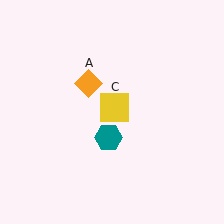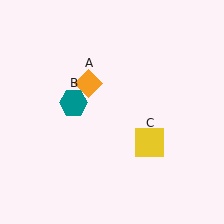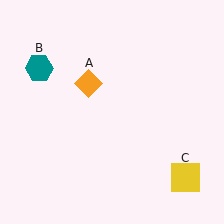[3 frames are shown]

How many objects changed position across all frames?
2 objects changed position: teal hexagon (object B), yellow square (object C).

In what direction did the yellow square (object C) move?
The yellow square (object C) moved down and to the right.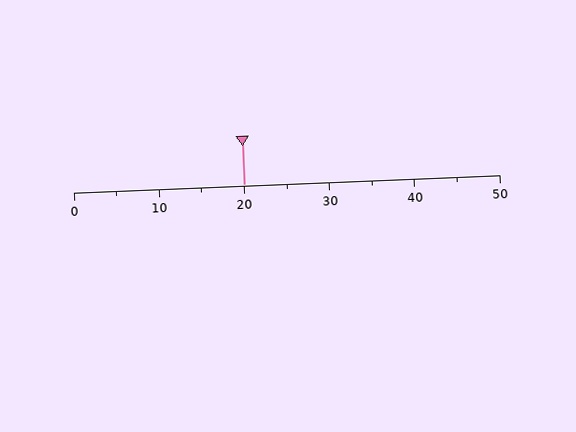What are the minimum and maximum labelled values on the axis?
The axis runs from 0 to 50.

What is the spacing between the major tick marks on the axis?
The major ticks are spaced 10 apart.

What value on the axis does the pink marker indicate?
The marker indicates approximately 20.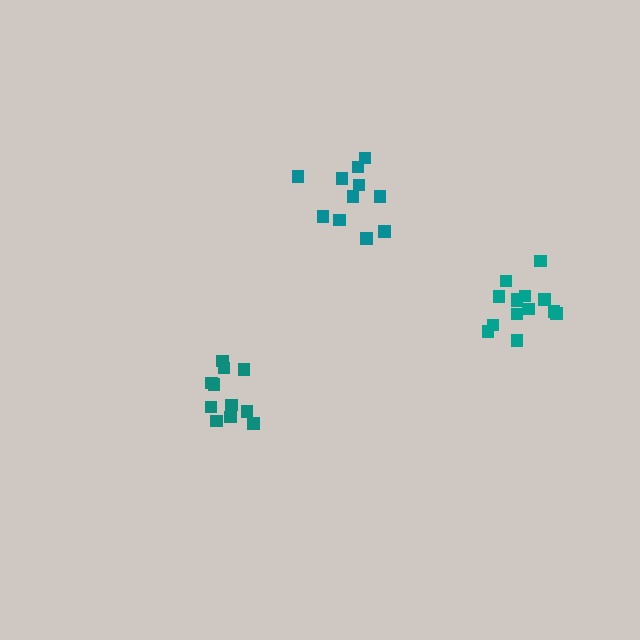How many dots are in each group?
Group 1: 11 dots, Group 2: 11 dots, Group 3: 14 dots (36 total).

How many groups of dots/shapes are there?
There are 3 groups.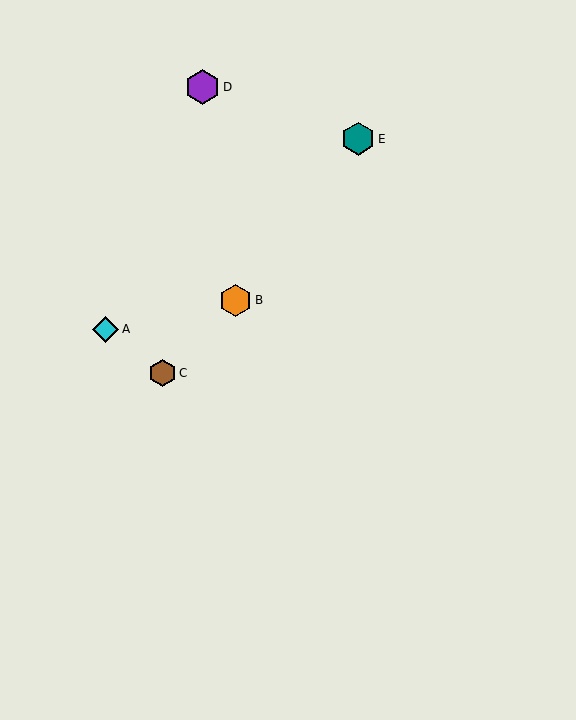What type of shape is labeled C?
Shape C is a brown hexagon.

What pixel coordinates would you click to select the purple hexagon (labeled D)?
Click at (202, 87) to select the purple hexagon D.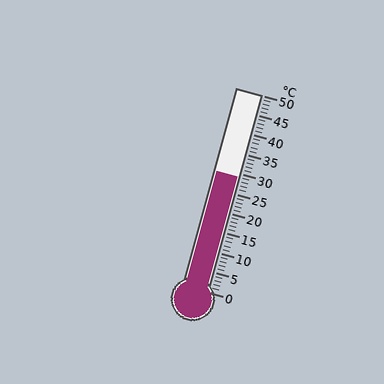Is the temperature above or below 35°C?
The temperature is below 35°C.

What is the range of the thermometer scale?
The thermometer scale ranges from 0°C to 50°C.